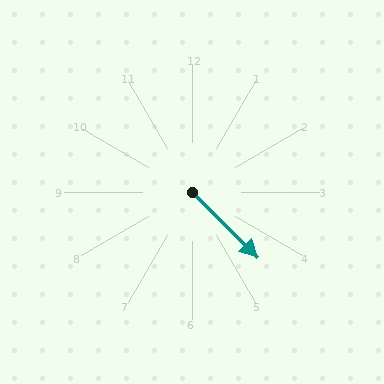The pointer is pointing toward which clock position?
Roughly 4 o'clock.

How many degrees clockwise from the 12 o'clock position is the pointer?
Approximately 135 degrees.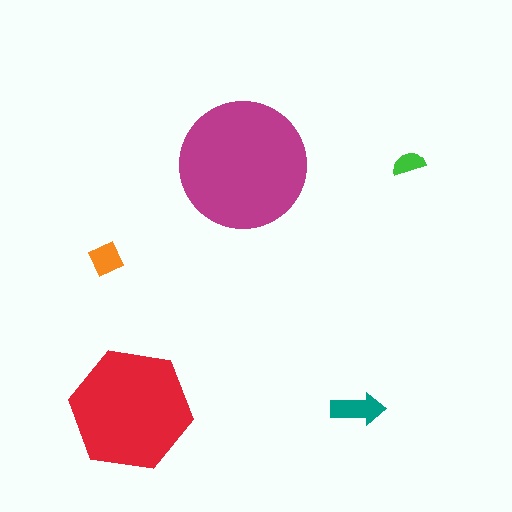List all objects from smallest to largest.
The green semicircle, the orange diamond, the teal arrow, the red hexagon, the magenta circle.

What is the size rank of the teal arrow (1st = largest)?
3rd.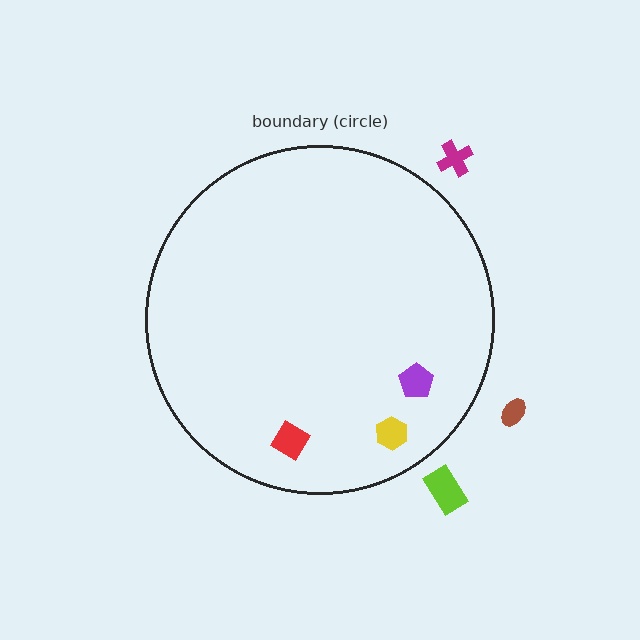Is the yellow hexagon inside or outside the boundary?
Inside.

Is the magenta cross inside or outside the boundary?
Outside.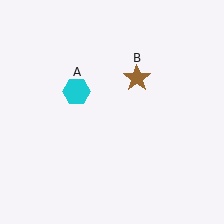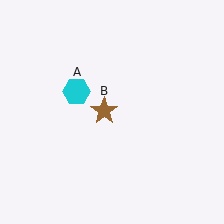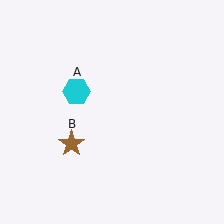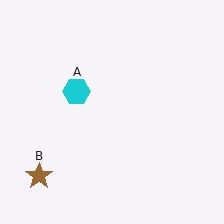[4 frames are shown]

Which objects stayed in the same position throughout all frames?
Cyan hexagon (object A) remained stationary.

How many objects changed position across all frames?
1 object changed position: brown star (object B).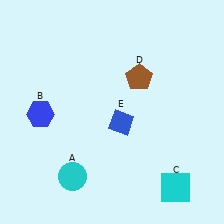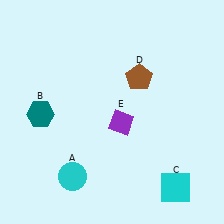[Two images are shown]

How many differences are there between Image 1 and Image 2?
There are 2 differences between the two images.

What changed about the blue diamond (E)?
In Image 1, E is blue. In Image 2, it changed to purple.